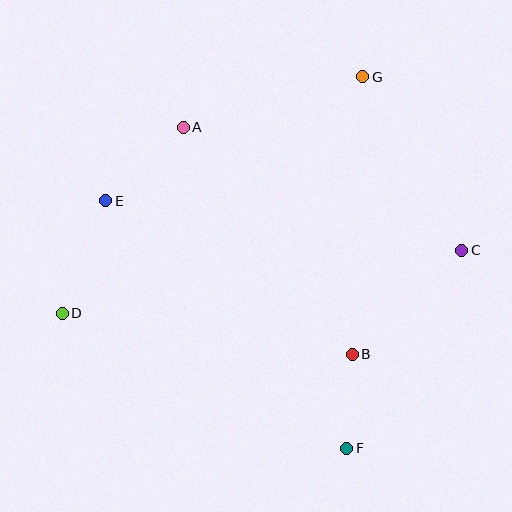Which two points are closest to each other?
Points B and F are closest to each other.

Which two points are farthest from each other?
Points C and D are farthest from each other.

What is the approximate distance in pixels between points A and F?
The distance between A and F is approximately 360 pixels.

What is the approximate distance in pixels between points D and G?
The distance between D and G is approximately 383 pixels.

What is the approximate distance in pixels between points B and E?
The distance between B and E is approximately 290 pixels.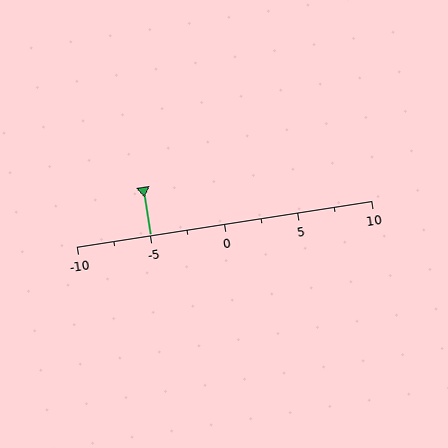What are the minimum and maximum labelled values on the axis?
The axis runs from -10 to 10.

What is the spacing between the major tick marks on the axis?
The major ticks are spaced 5 apart.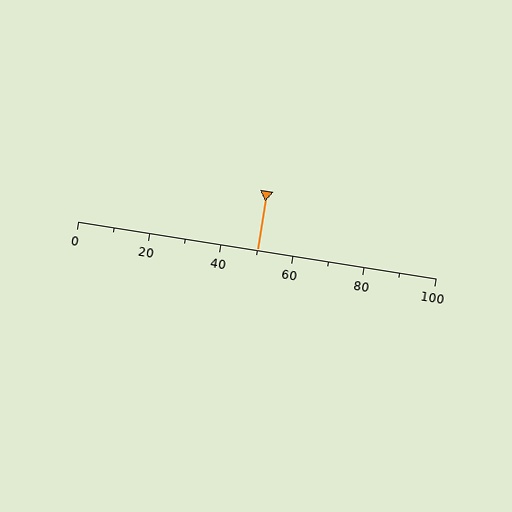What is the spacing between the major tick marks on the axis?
The major ticks are spaced 20 apart.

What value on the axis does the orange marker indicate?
The marker indicates approximately 50.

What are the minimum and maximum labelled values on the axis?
The axis runs from 0 to 100.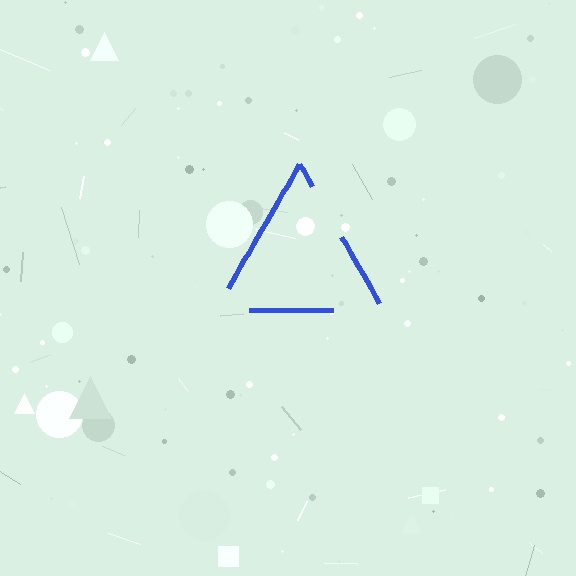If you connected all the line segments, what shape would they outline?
They would outline a triangle.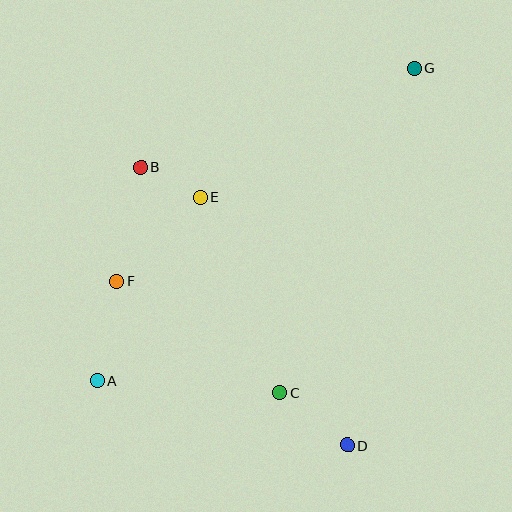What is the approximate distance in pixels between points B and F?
The distance between B and F is approximately 116 pixels.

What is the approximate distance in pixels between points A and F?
The distance between A and F is approximately 102 pixels.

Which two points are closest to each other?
Points B and E are closest to each other.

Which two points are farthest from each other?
Points A and G are farthest from each other.